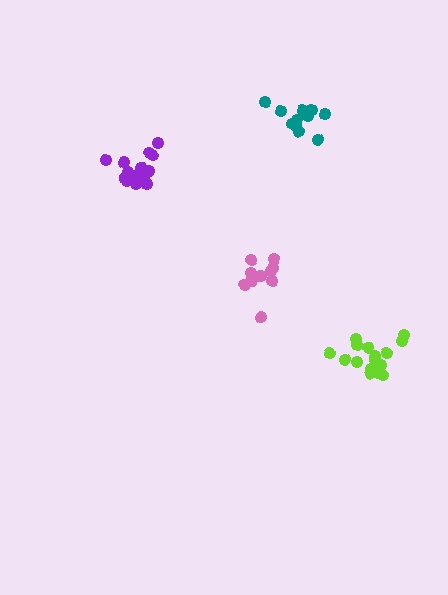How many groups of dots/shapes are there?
There are 4 groups.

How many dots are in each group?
Group 1: 11 dots, Group 2: 17 dots, Group 3: 11 dots, Group 4: 16 dots (55 total).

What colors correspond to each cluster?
The clusters are colored: pink, purple, teal, lime.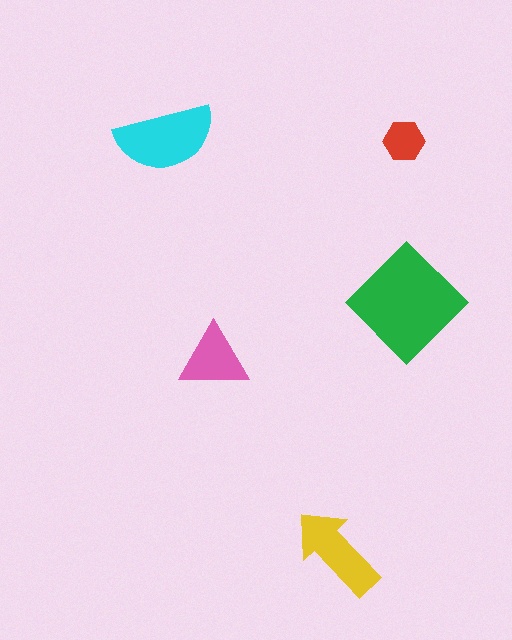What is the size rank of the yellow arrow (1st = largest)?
3rd.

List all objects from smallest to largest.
The red hexagon, the pink triangle, the yellow arrow, the cyan semicircle, the green diamond.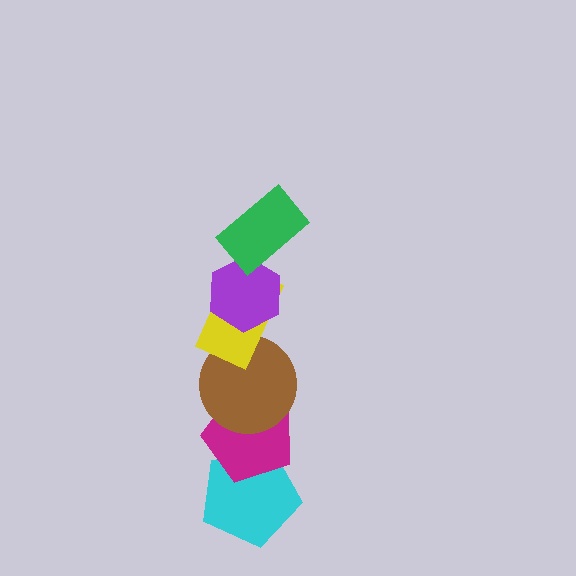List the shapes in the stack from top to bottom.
From top to bottom: the green rectangle, the purple hexagon, the yellow rectangle, the brown circle, the magenta pentagon, the cyan pentagon.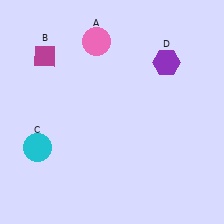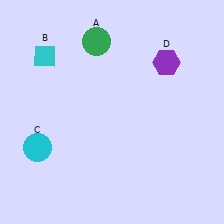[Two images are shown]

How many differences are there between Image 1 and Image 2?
There are 2 differences between the two images.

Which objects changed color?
A changed from pink to green. B changed from magenta to cyan.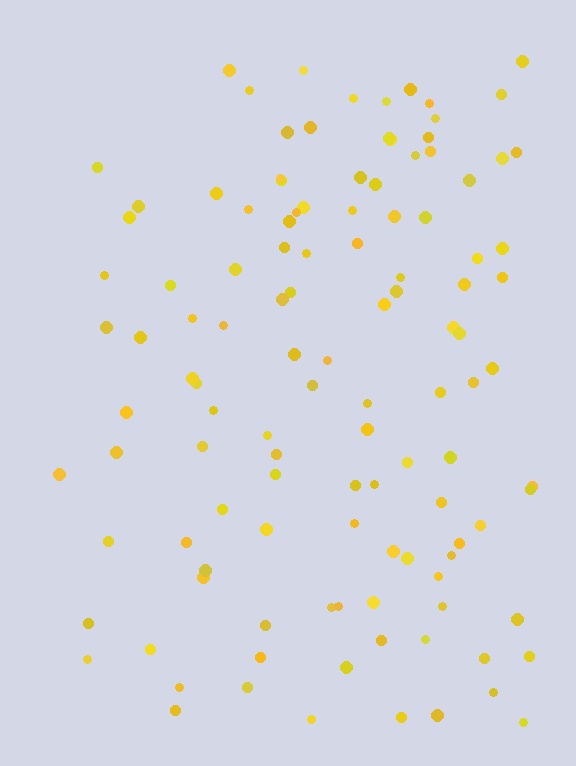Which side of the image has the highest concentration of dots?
The right.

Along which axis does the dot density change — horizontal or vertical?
Horizontal.